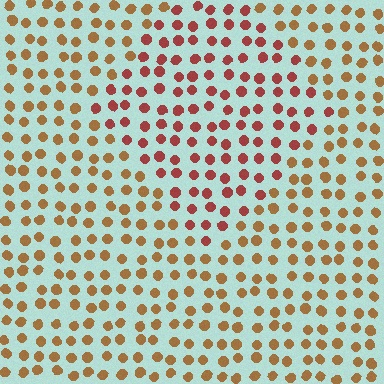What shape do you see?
I see a diamond.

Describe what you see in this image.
The image is filled with small brown elements in a uniform arrangement. A diamond-shaped region is visible where the elements are tinted to a slightly different hue, forming a subtle color boundary.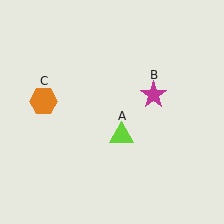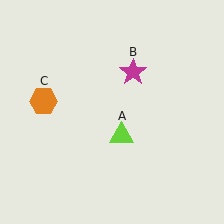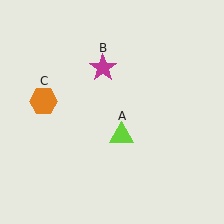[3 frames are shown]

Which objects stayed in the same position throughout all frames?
Lime triangle (object A) and orange hexagon (object C) remained stationary.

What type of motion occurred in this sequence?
The magenta star (object B) rotated counterclockwise around the center of the scene.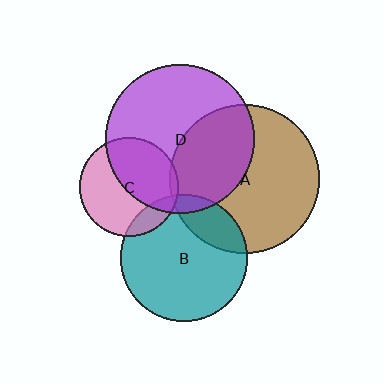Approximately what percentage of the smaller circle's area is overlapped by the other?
Approximately 5%.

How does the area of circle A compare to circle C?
Approximately 2.3 times.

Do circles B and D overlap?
Yes.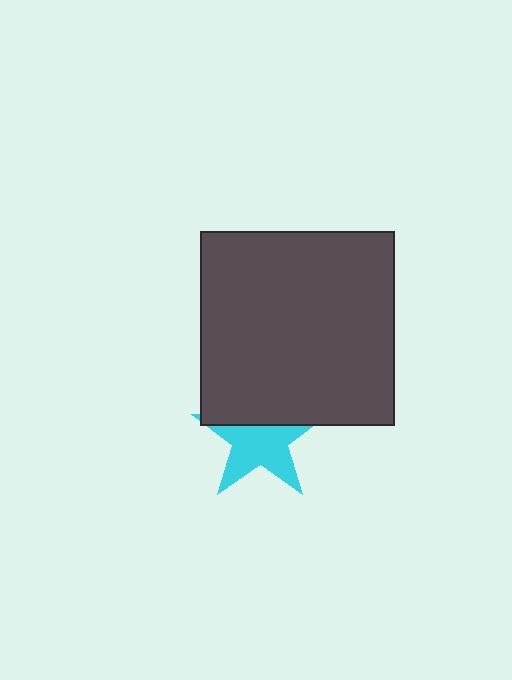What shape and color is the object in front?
The object in front is a dark gray square.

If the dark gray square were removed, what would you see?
You would see the complete cyan star.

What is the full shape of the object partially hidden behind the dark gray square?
The partially hidden object is a cyan star.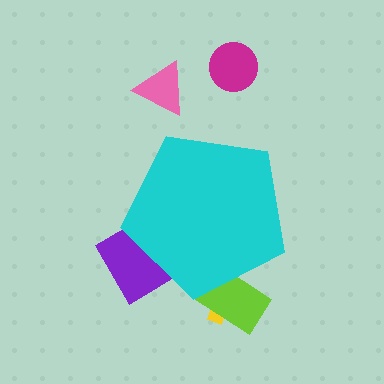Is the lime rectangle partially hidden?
Yes, the lime rectangle is partially hidden behind the cyan pentagon.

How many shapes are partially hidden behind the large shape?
3 shapes are partially hidden.